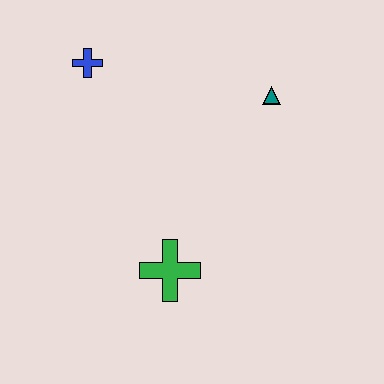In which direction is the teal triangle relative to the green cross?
The teal triangle is above the green cross.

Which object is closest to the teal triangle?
The blue cross is closest to the teal triangle.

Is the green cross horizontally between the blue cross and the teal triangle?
Yes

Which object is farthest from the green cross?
The blue cross is farthest from the green cross.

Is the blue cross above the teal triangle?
Yes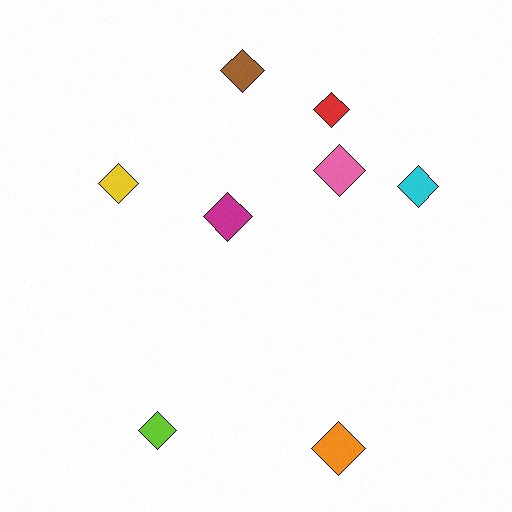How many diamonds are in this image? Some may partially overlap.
There are 8 diamonds.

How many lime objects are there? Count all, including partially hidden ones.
There is 1 lime object.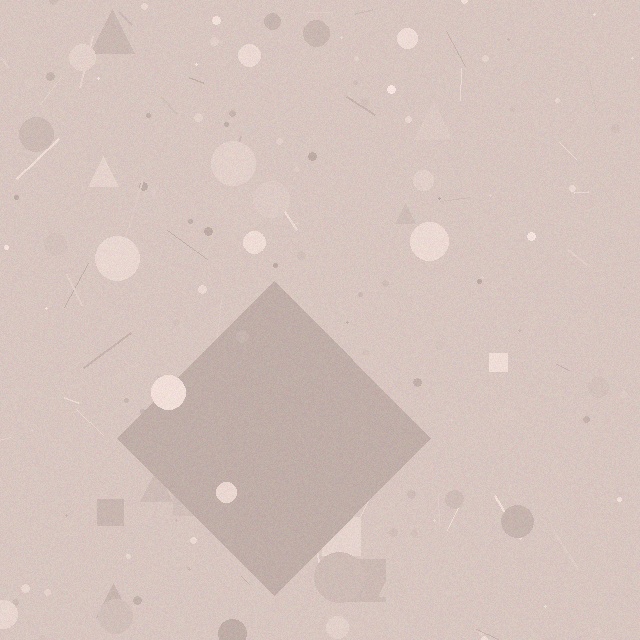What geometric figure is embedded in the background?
A diamond is embedded in the background.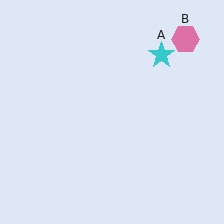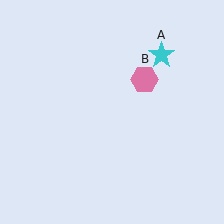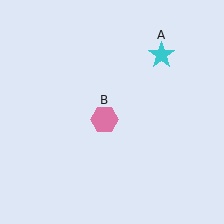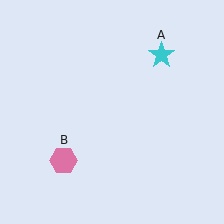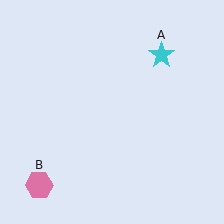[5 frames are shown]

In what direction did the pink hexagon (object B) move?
The pink hexagon (object B) moved down and to the left.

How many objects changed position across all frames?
1 object changed position: pink hexagon (object B).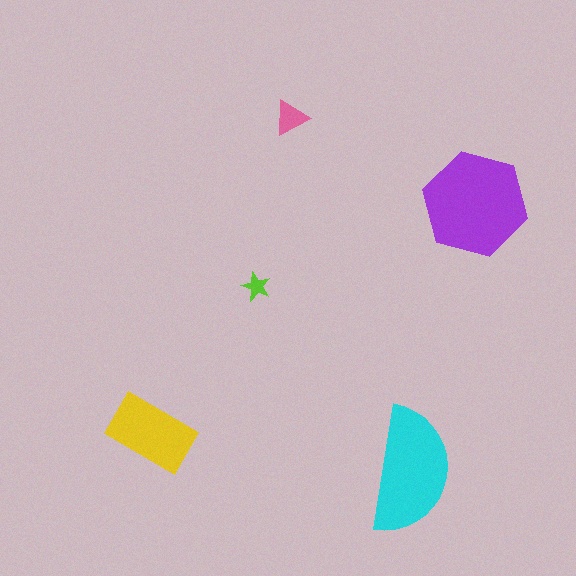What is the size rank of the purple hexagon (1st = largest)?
1st.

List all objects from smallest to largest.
The lime star, the pink triangle, the yellow rectangle, the cyan semicircle, the purple hexagon.